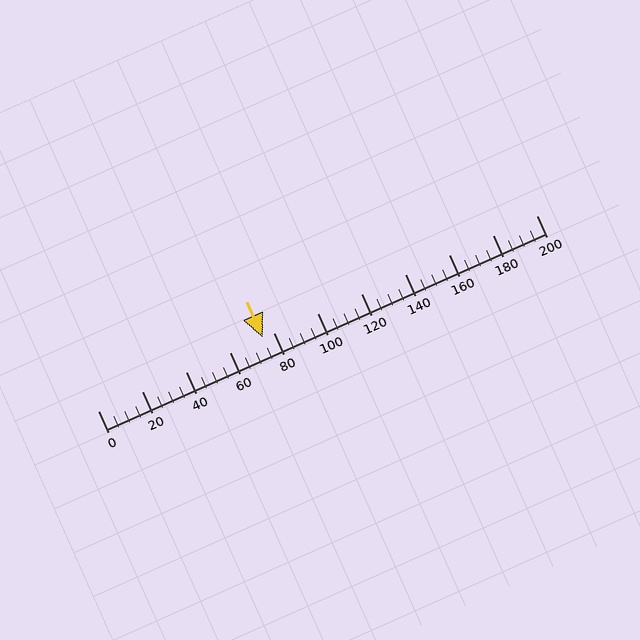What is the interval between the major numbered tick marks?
The major tick marks are spaced 20 units apart.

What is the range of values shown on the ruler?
The ruler shows values from 0 to 200.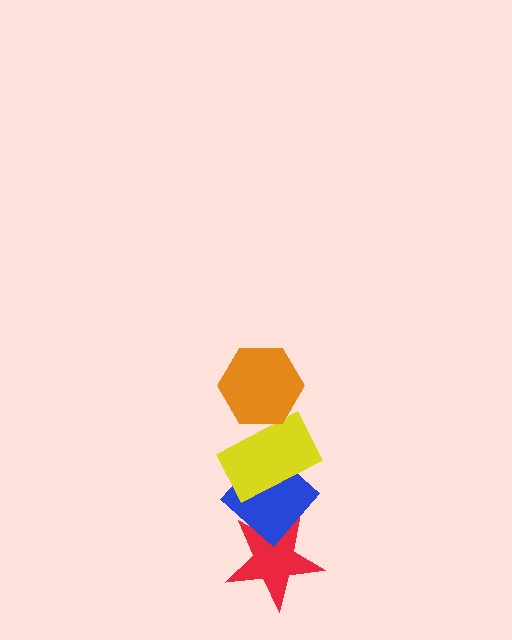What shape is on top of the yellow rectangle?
The orange hexagon is on top of the yellow rectangle.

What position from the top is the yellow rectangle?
The yellow rectangle is 2nd from the top.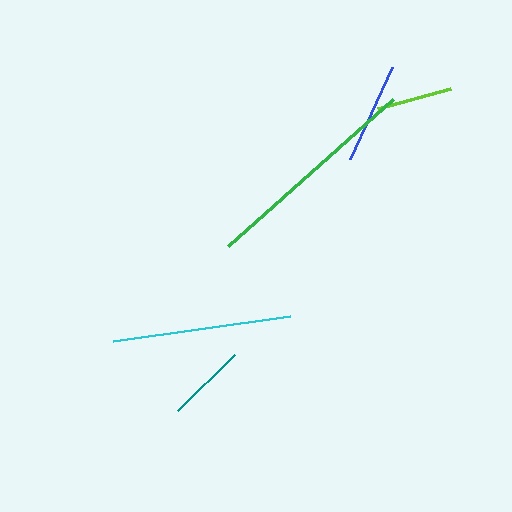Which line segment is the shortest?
The lime line is the shortest at approximately 76 pixels.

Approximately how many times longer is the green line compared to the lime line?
The green line is approximately 2.9 times the length of the lime line.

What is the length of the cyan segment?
The cyan segment is approximately 179 pixels long.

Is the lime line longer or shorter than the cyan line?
The cyan line is longer than the lime line.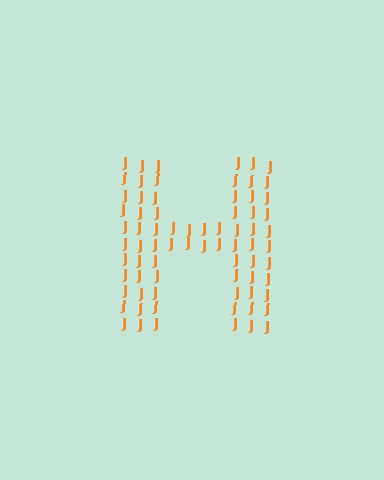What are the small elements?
The small elements are letter J's.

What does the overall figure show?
The overall figure shows the letter H.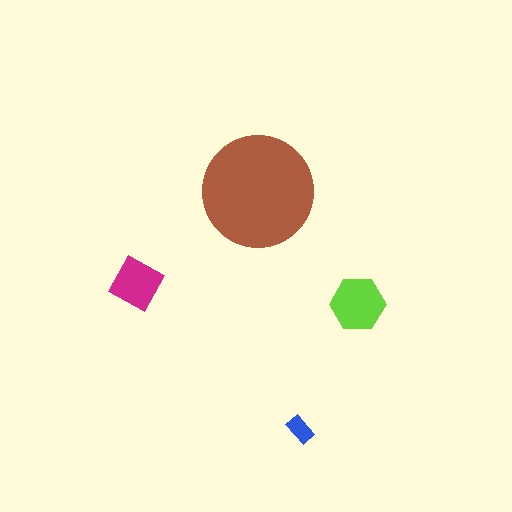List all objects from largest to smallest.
The brown circle, the lime hexagon, the magenta diamond, the blue rectangle.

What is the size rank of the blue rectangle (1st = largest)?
4th.